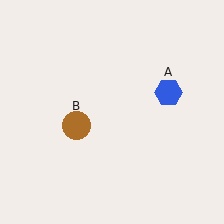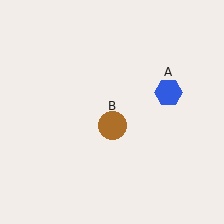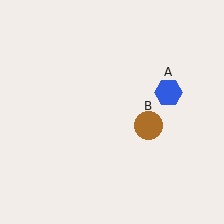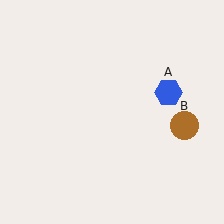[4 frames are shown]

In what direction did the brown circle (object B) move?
The brown circle (object B) moved right.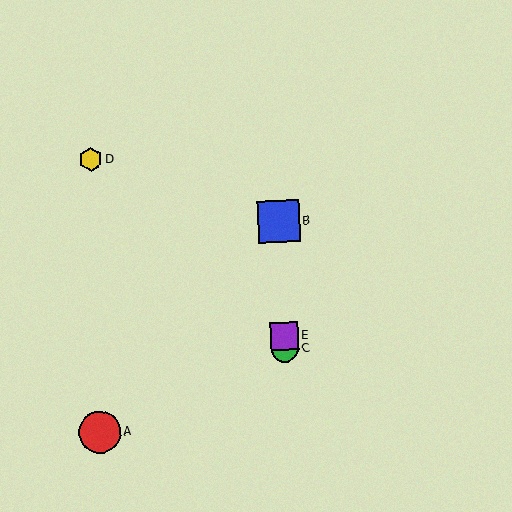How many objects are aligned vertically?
3 objects (B, C, E) are aligned vertically.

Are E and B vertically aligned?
Yes, both are at x≈284.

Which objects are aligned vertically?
Objects B, C, E are aligned vertically.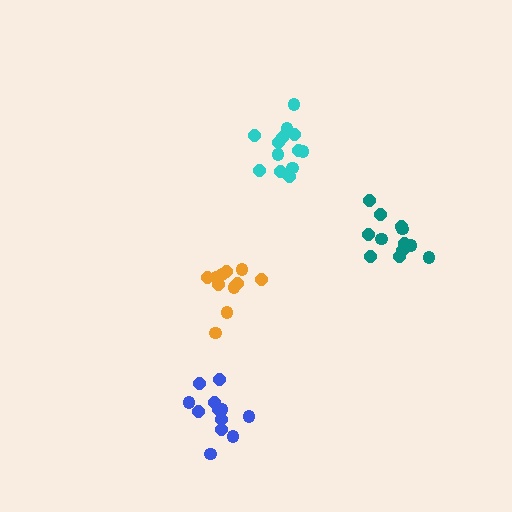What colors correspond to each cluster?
The clusters are colored: cyan, blue, orange, teal.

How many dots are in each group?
Group 1: 13 dots, Group 2: 12 dots, Group 3: 11 dots, Group 4: 12 dots (48 total).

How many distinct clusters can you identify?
There are 4 distinct clusters.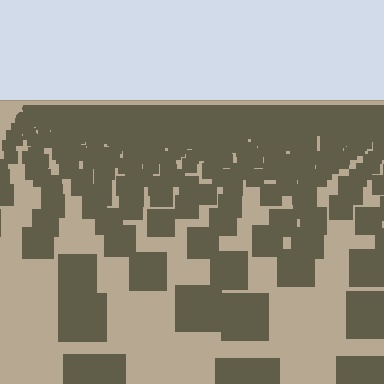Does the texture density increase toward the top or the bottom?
Density increases toward the top.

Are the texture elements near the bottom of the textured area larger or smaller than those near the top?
Larger. Near the bottom, elements are closer to the viewer and appear at a bigger on-screen size.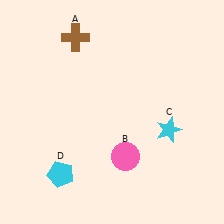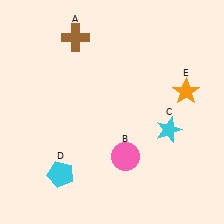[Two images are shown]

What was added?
An orange star (E) was added in Image 2.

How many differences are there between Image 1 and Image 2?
There is 1 difference between the two images.